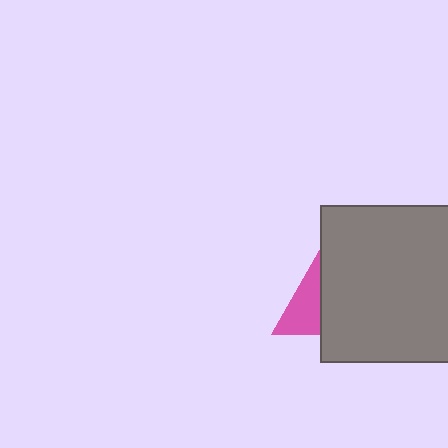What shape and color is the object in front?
The object in front is a gray square.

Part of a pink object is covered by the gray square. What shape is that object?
It is a triangle.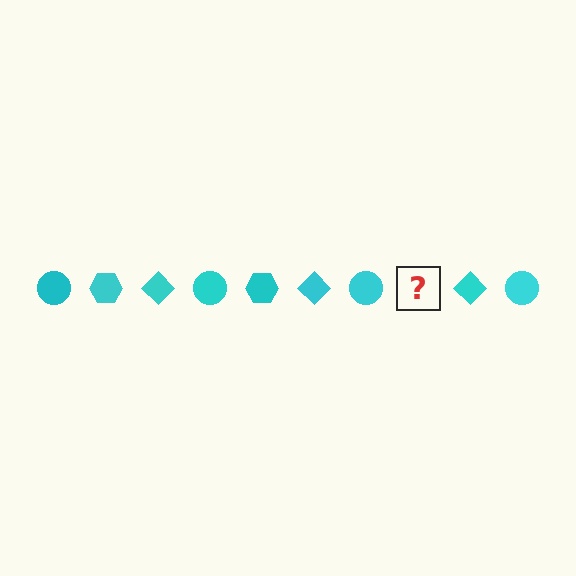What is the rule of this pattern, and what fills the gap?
The rule is that the pattern cycles through circle, hexagon, diamond shapes in cyan. The gap should be filled with a cyan hexagon.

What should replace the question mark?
The question mark should be replaced with a cyan hexagon.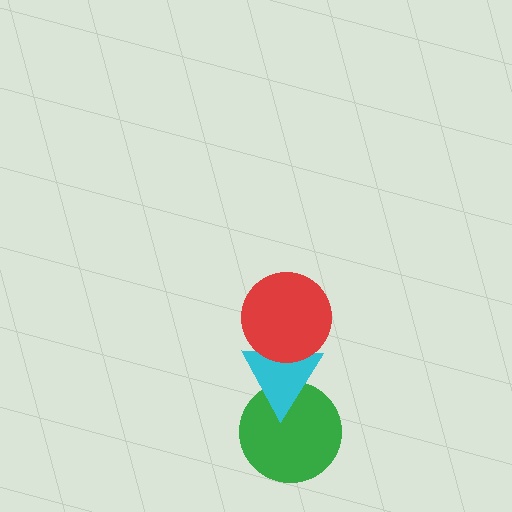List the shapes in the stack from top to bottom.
From top to bottom: the red circle, the cyan triangle, the green circle.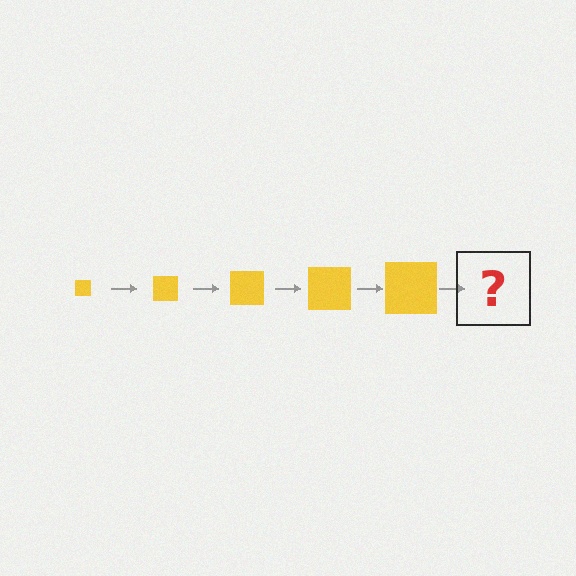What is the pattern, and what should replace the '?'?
The pattern is that the square gets progressively larger each step. The '?' should be a yellow square, larger than the previous one.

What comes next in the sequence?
The next element should be a yellow square, larger than the previous one.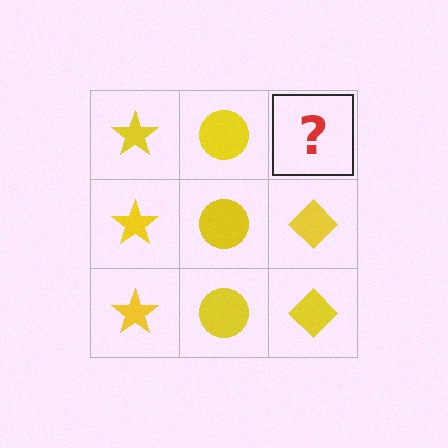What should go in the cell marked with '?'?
The missing cell should contain a yellow diamond.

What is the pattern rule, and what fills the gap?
The rule is that each column has a consistent shape. The gap should be filled with a yellow diamond.